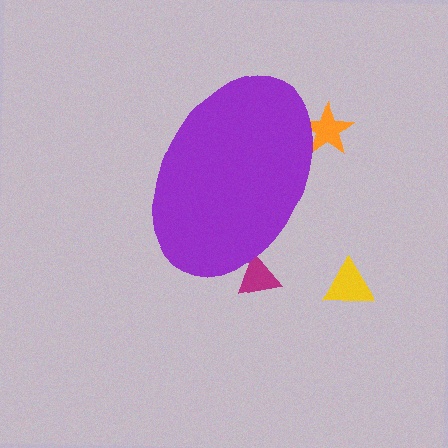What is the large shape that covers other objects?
A purple ellipse.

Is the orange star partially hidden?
Yes, the orange star is partially hidden behind the purple ellipse.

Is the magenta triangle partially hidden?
Yes, the magenta triangle is partially hidden behind the purple ellipse.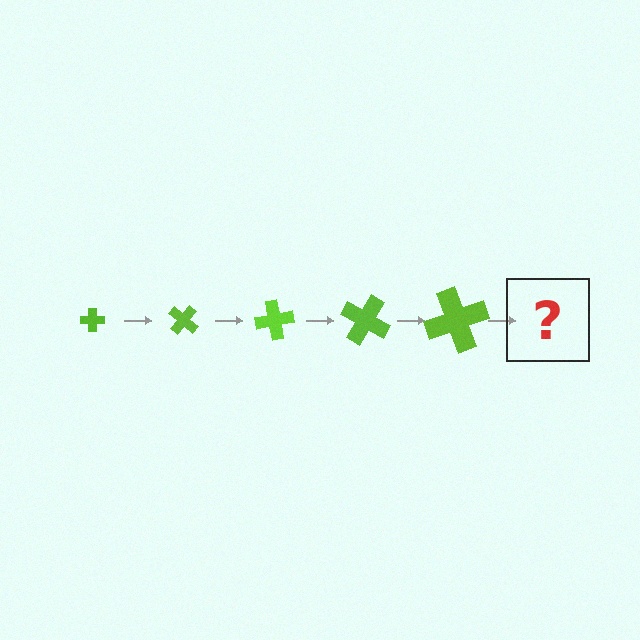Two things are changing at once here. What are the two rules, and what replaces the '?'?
The two rules are that the cross grows larger each step and it rotates 40 degrees each step. The '?' should be a cross, larger than the previous one and rotated 200 degrees from the start.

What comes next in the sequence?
The next element should be a cross, larger than the previous one and rotated 200 degrees from the start.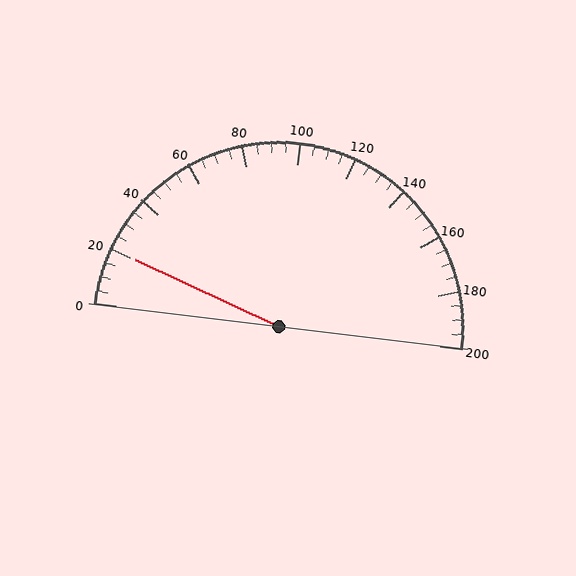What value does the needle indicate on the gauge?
The needle indicates approximately 20.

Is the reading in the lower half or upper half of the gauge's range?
The reading is in the lower half of the range (0 to 200).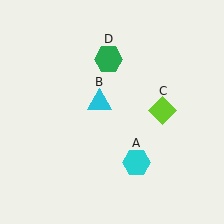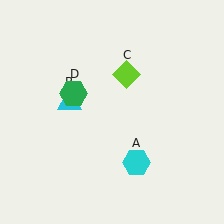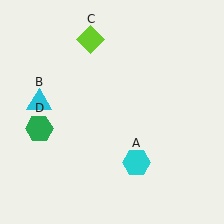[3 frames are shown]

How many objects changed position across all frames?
3 objects changed position: cyan triangle (object B), lime diamond (object C), green hexagon (object D).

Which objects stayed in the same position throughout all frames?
Cyan hexagon (object A) remained stationary.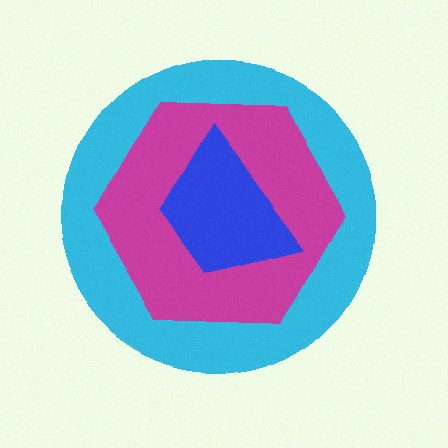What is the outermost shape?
The cyan circle.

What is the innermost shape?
The blue trapezoid.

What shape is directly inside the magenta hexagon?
The blue trapezoid.